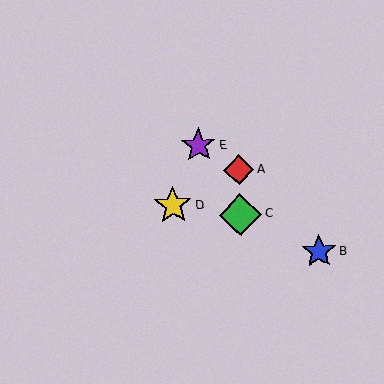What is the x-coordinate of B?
Object B is at x≈319.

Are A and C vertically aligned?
Yes, both are at x≈239.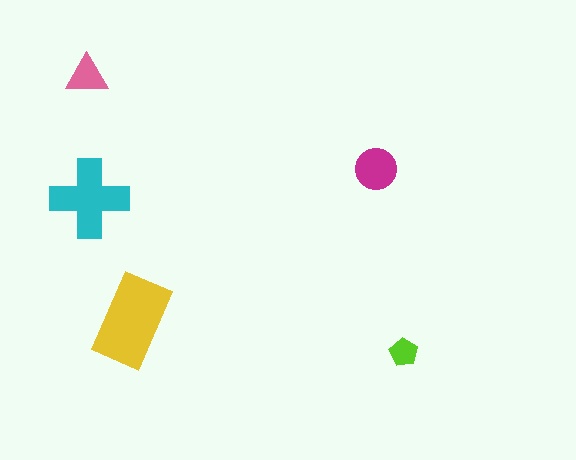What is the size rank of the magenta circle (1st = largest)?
3rd.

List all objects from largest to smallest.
The yellow rectangle, the cyan cross, the magenta circle, the pink triangle, the lime pentagon.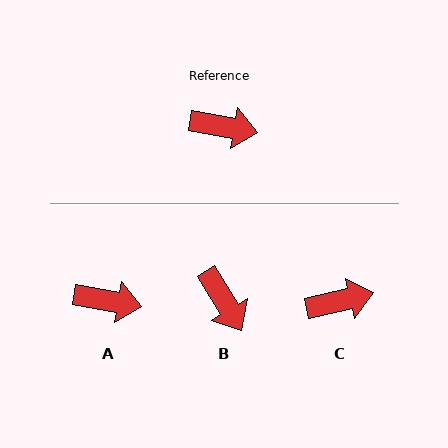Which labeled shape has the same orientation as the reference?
A.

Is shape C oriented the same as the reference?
No, it is off by about 23 degrees.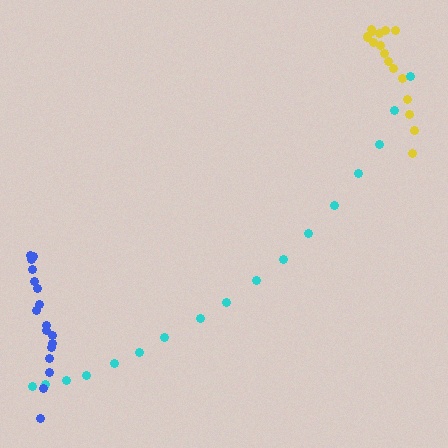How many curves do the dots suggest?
There are 3 distinct paths.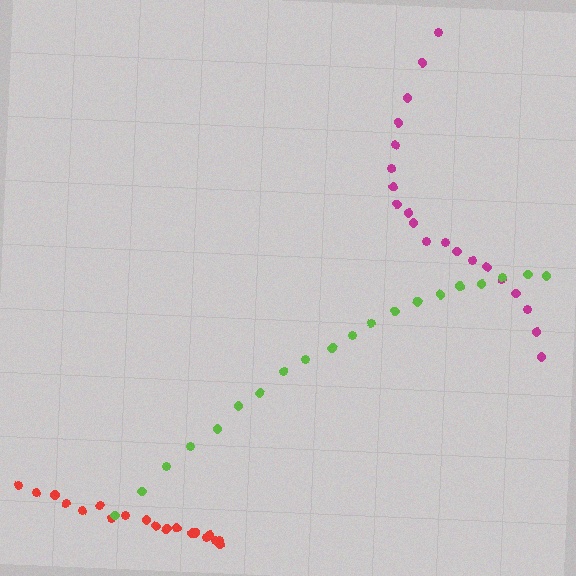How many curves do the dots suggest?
There are 3 distinct paths.